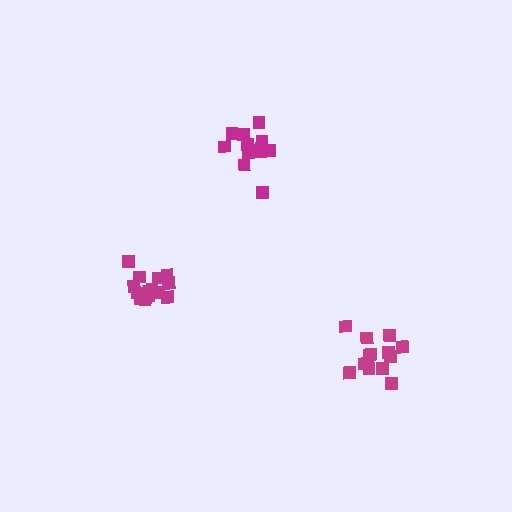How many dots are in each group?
Group 1: 14 dots, Group 2: 17 dots, Group 3: 14 dots (45 total).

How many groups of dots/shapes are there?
There are 3 groups.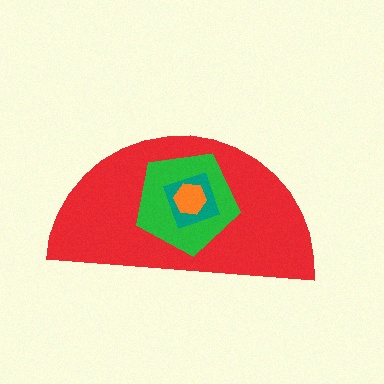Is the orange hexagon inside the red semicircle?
Yes.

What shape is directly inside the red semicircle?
The green pentagon.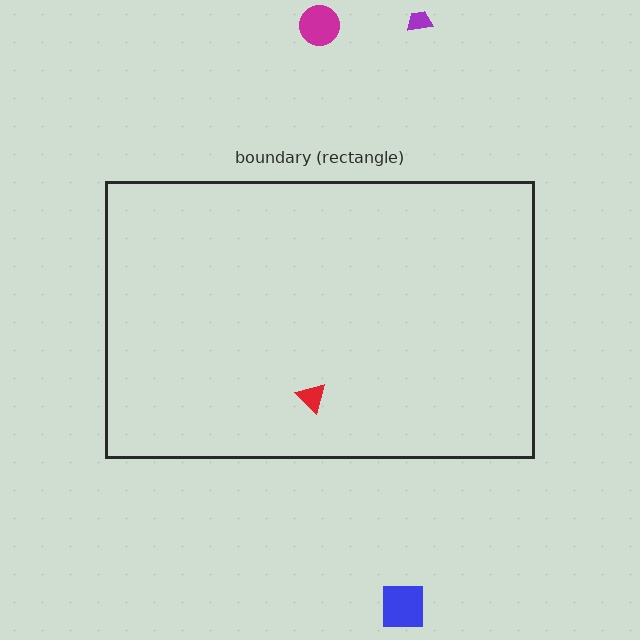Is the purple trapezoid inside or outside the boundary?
Outside.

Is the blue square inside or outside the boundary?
Outside.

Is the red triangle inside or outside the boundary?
Inside.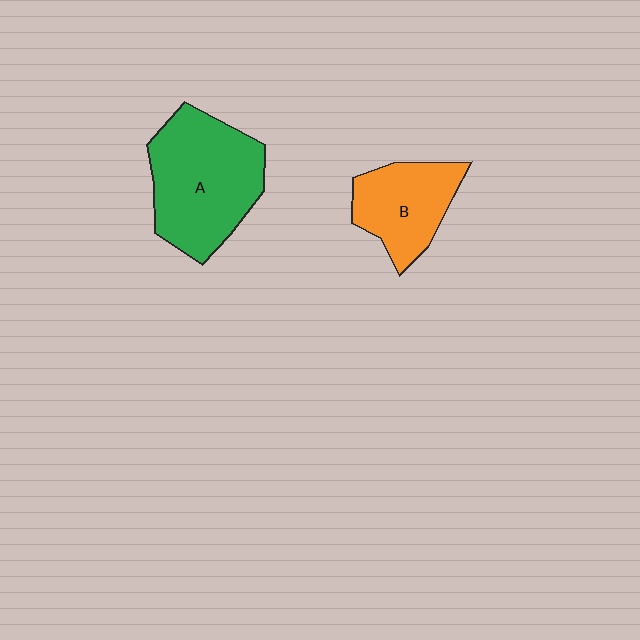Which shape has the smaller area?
Shape B (orange).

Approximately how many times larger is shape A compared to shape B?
Approximately 1.6 times.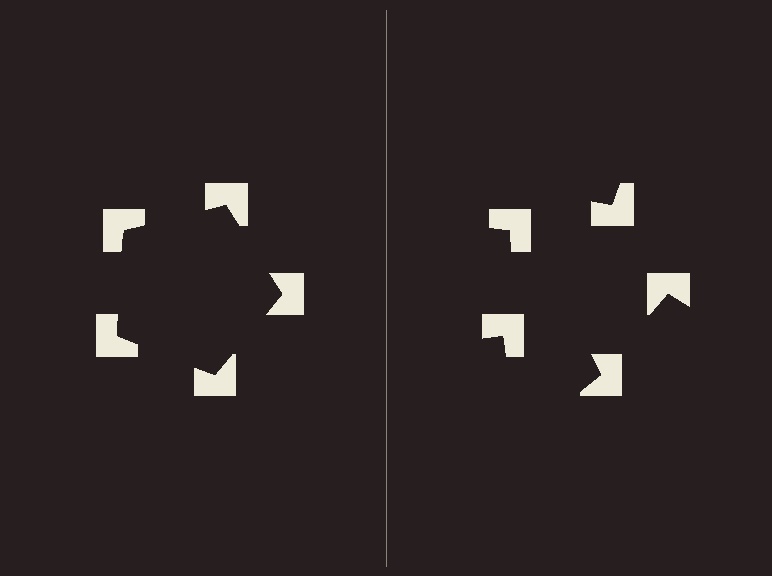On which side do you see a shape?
An illusory pentagon appears on the left side. On the right side the wedge cuts are rotated, so no coherent shape forms.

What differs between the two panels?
The notched squares are positioned identically on both sides; only the wedge orientations differ. On the left they align to a pentagon; on the right they are misaligned.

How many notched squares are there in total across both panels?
10 — 5 on each side.